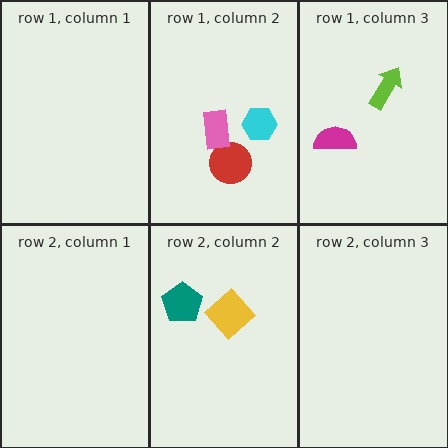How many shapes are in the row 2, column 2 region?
2.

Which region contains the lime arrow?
The row 1, column 3 region.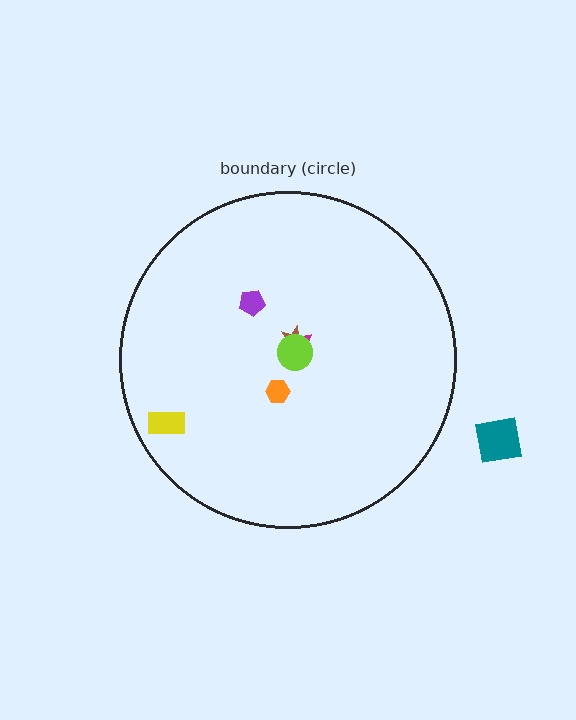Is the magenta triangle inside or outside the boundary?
Inside.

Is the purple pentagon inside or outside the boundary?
Inside.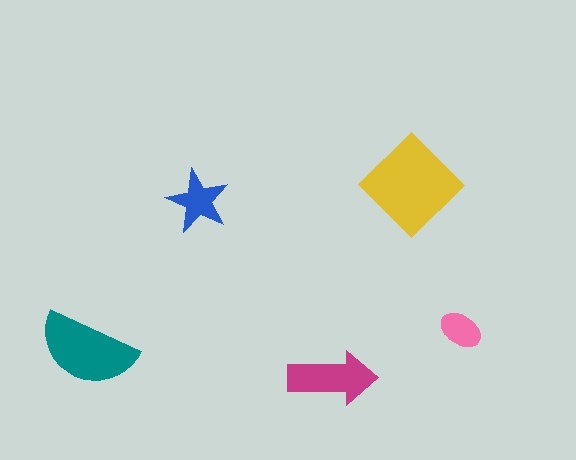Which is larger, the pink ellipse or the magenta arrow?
The magenta arrow.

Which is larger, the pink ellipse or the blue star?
The blue star.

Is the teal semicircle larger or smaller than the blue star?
Larger.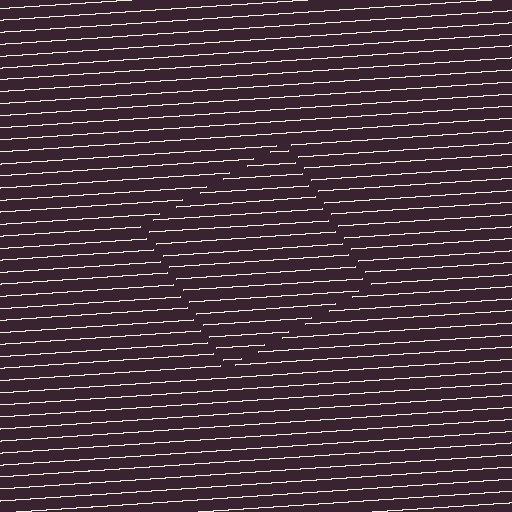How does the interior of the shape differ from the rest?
The interior of the shape contains the same grating, shifted by half a period — the contour is defined by the phase discontinuity where line-ends from the inner and outer gratings abut.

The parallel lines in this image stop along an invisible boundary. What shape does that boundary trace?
An illusory square. The interior of the shape contains the same grating, shifted by half a period — the contour is defined by the phase discontinuity where line-ends from the inner and outer gratings abut.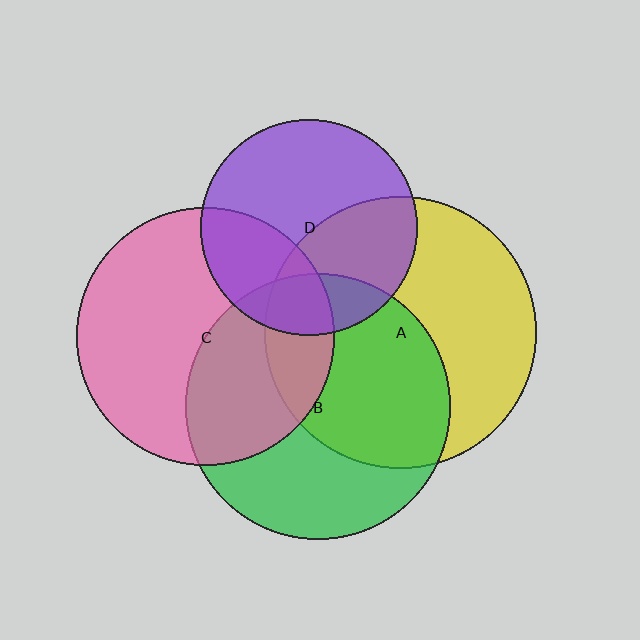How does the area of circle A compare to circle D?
Approximately 1.6 times.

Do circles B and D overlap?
Yes.